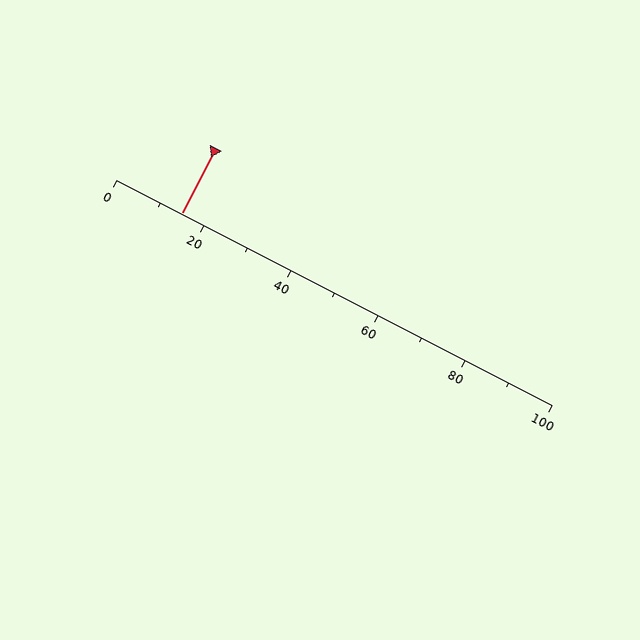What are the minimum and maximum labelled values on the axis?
The axis runs from 0 to 100.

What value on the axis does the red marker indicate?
The marker indicates approximately 15.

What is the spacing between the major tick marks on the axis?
The major ticks are spaced 20 apart.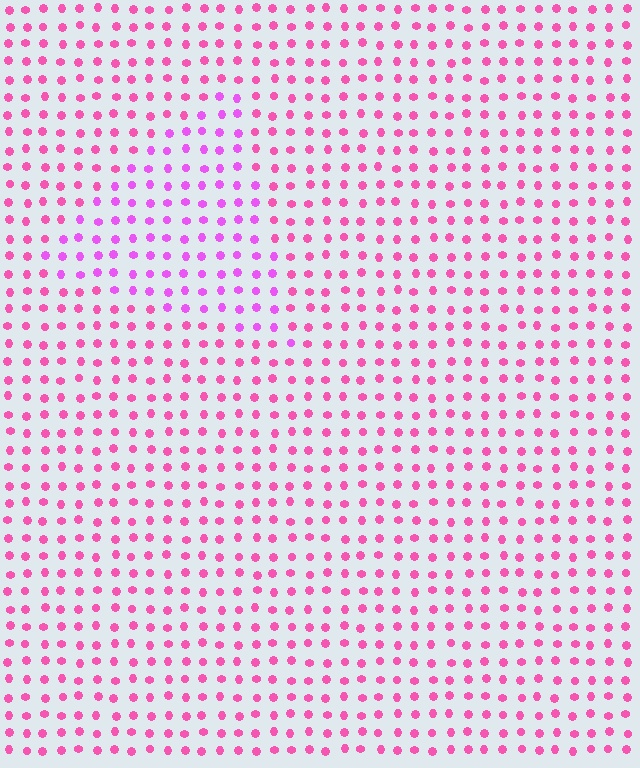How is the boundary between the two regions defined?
The boundary is defined purely by a slight shift in hue (about 29 degrees). Spacing, size, and orientation are identical on both sides.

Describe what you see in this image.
The image is filled with small pink elements in a uniform arrangement. A triangle-shaped region is visible where the elements are tinted to a slightly different hue, forming a subtle color boundary.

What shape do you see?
I see a triangle.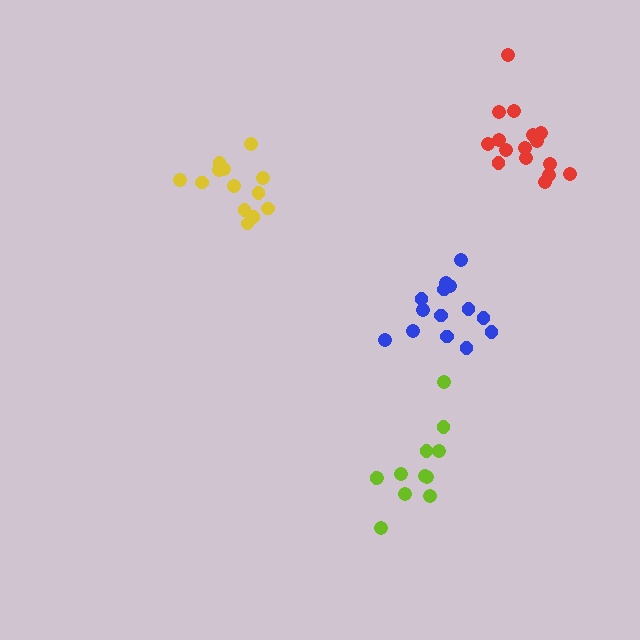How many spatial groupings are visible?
There are 4 spatial groupings.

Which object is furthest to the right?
The red cluster is rightmost.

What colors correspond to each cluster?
The clusters are colored: blue, lime, red, yellow.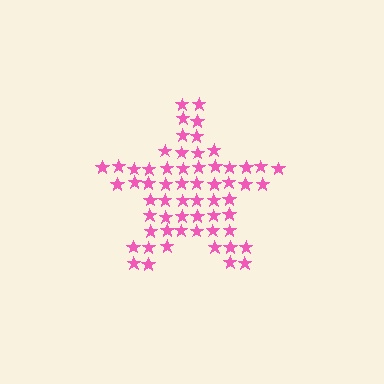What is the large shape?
The large shape is a star.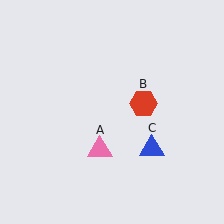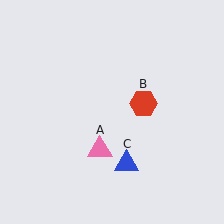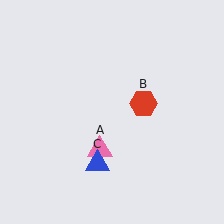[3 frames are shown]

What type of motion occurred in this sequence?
The blue triangle (object C) rotated clockwise around the center of the scene.